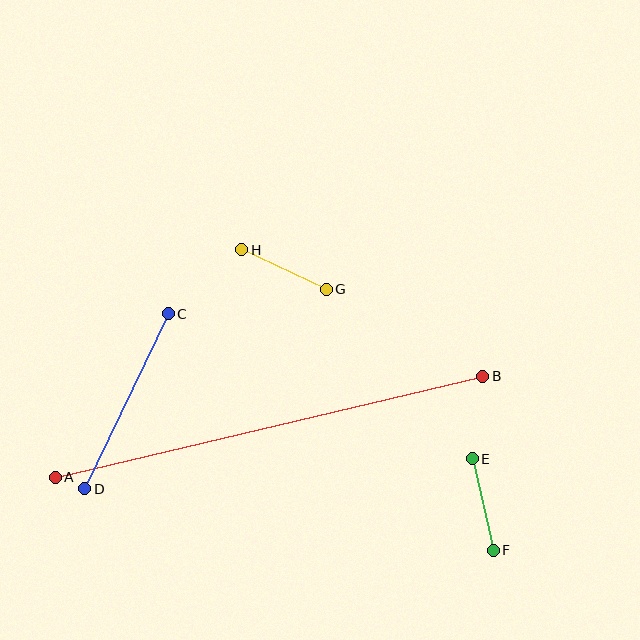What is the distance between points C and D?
The distance is approximately 194 pixels.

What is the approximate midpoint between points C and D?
The midpoint is at approximately (126, 401) pixels.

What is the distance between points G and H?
The distance is approximately 93 pixels.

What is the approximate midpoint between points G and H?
The midpoint is at approximately (284, 270) pixels.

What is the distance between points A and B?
The distance is approximately 439 pixels.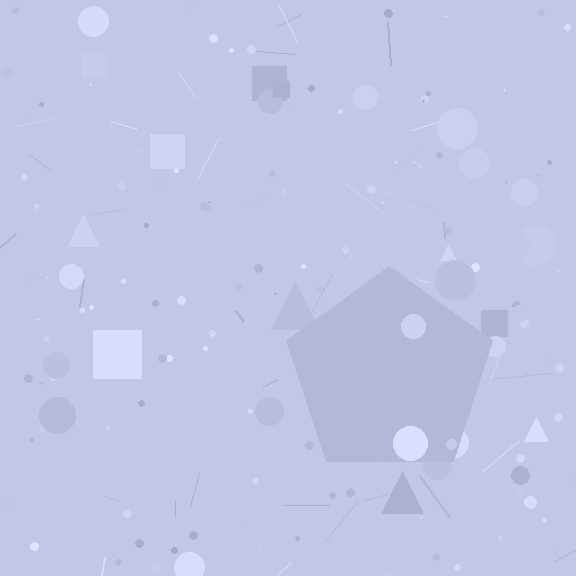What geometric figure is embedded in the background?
A pentagon is embedded in the background.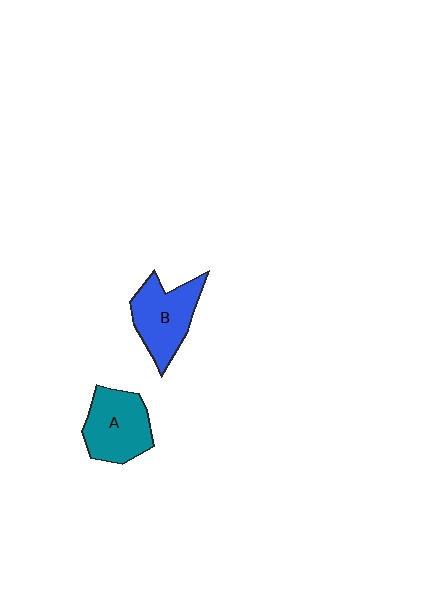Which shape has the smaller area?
Shape A (teal).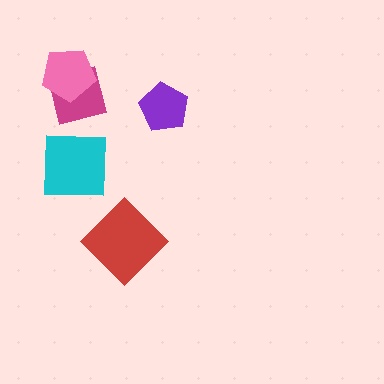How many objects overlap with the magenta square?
1 object overlaps with the magenta square.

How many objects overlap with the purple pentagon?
0 objects overlap with the purple pentagon.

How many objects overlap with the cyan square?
0 objects overlap with the cyan square.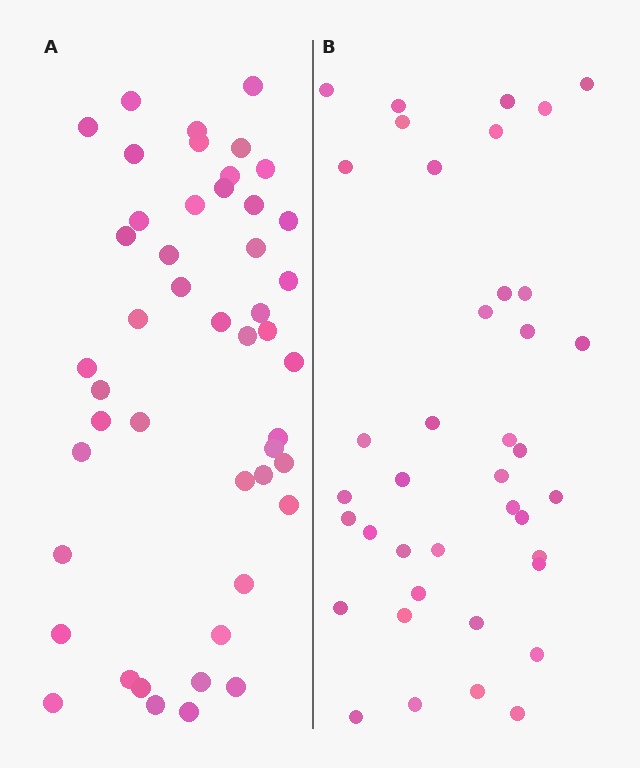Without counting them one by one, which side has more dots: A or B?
Region A (the left region) has more dots.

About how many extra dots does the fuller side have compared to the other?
Region A has roughly 8 or so more dots than region B.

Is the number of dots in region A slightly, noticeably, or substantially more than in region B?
Region A has only slightly more — the two regions are fairly close. The ratio is roughly 1.2 to 1.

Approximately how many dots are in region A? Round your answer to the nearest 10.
About 50 dots. (The exact count is 47, which rounds to 50.)